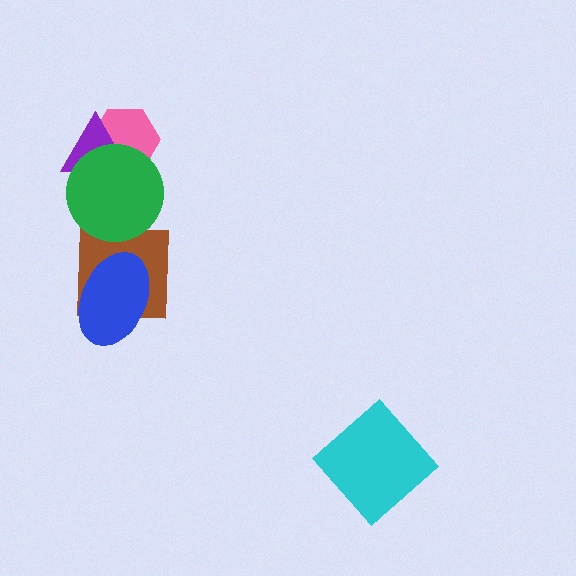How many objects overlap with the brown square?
2 objects overlap with the brown square.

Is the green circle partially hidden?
No, no other shape covers it.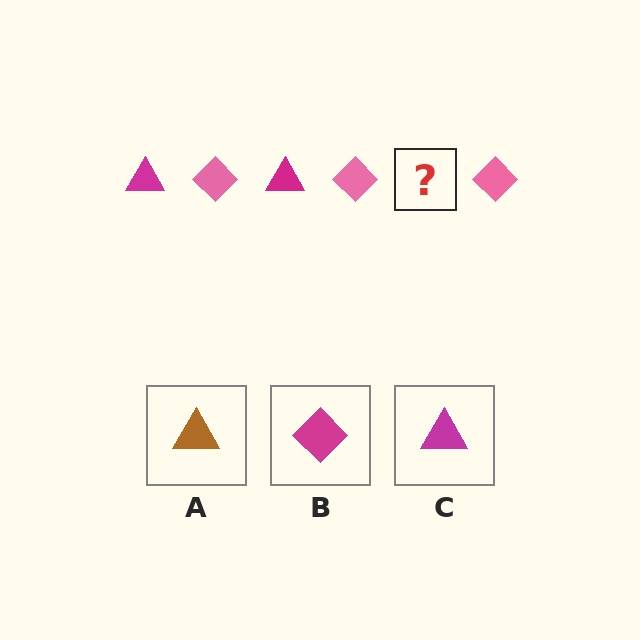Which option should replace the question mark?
Option C.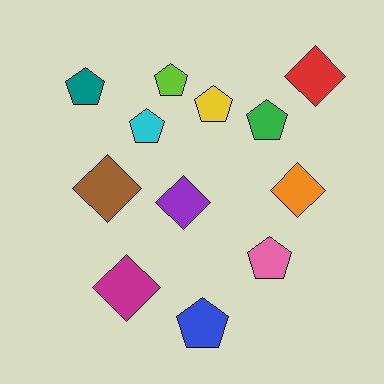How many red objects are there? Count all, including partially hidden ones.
There is 1 red object.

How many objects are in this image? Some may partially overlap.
There are 12 objects.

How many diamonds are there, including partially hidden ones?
There are 5 diamonds.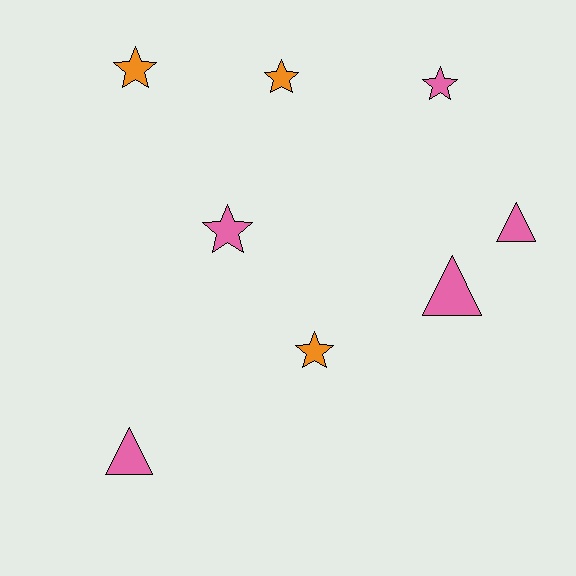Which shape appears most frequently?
Star, with 5 objects.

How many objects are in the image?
There are 8 objects.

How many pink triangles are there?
There are 3 pink triangles.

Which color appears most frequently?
Pink, with 5 objects.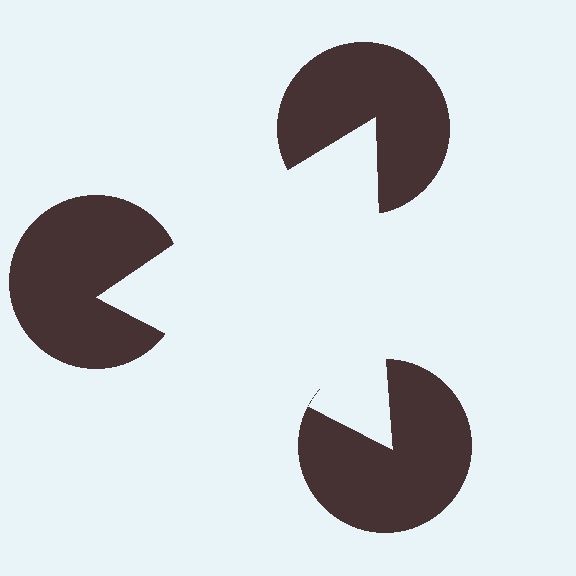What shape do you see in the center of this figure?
An illusory triangle — its edges are inferred from the aligned wedge cuts in the pac-man discs, not physically drawn.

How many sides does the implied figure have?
3 sides.